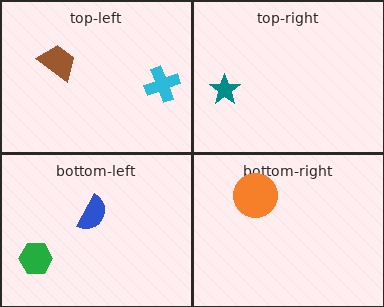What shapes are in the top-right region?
The teal star.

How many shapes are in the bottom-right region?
1.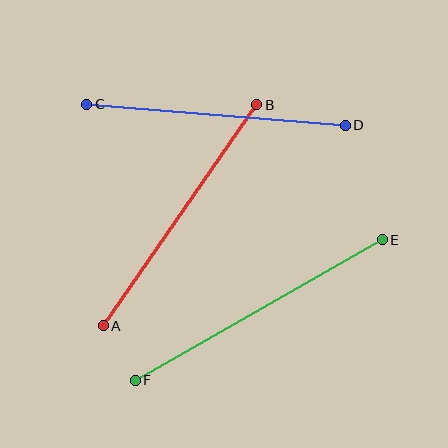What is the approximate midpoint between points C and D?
The midpoint is at approximately (216, 115) pixels.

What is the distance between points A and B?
The distance is approximately 269 pixels.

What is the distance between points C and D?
The distance is approximately 259 pixels.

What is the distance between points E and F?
The distance is approximately 285 pixels.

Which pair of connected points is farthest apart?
Points E and F are farthest apart.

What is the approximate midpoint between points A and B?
The midpoint is at approximately (180, 215) pixels.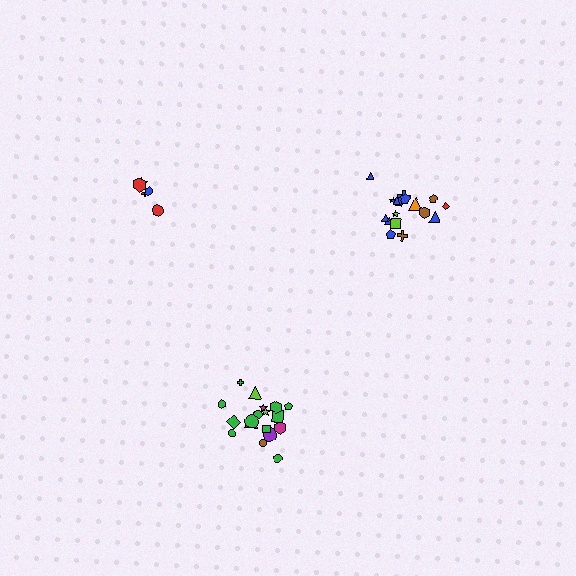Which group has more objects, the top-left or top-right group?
The top-right group.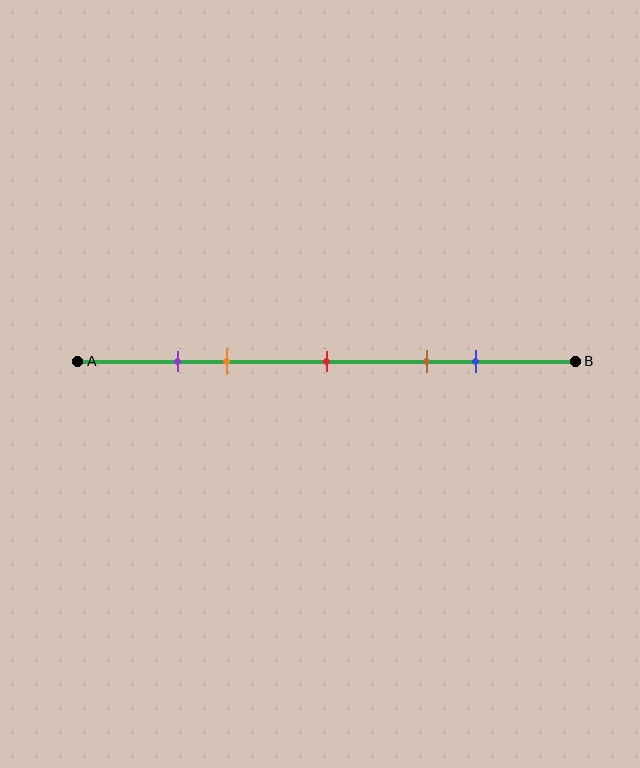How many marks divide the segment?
There are 5 marks dividing the segment.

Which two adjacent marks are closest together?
The purple and orange marks are the closest adjacent pair.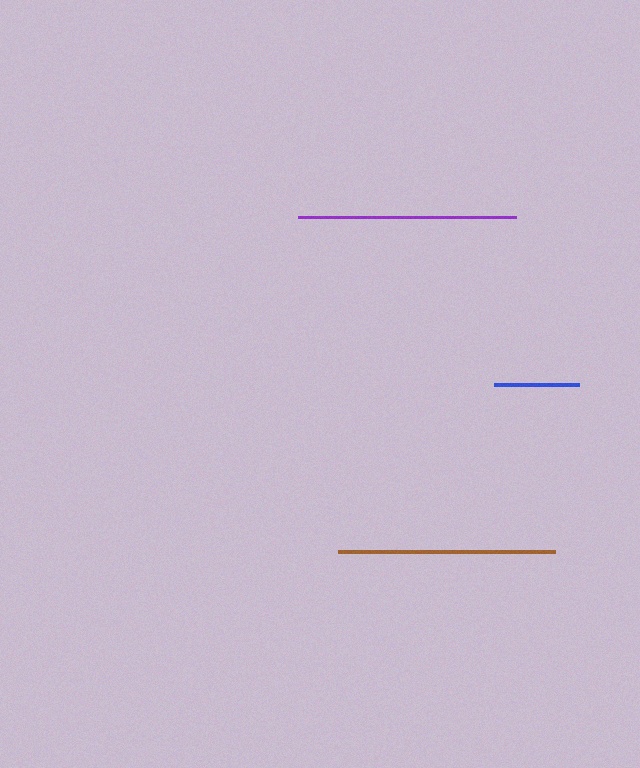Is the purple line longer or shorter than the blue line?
The purple line is longer than the blue line.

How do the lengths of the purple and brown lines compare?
The purple and brown lines are approximately the same length.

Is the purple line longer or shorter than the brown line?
The purple line is longer than the brown line.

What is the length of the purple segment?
The purple segment is approximately 218 pixels long.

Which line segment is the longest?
The purple line is the longest at approximately 218 pixels.